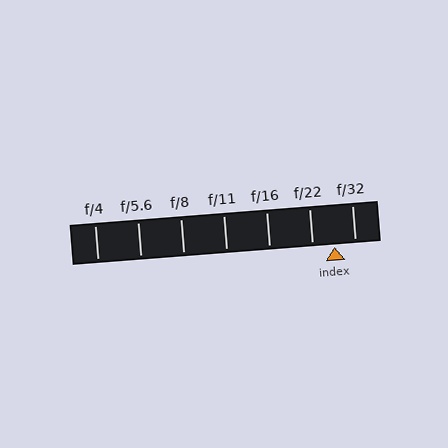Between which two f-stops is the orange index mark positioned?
The index mark is between f/22 and f/32.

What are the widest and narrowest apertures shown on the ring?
The widest aperture shown is f/4 and the narrowest is f/32.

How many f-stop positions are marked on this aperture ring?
There are 7 f-stop positions marked.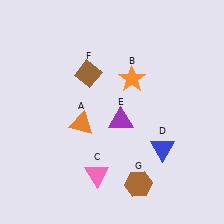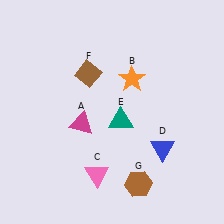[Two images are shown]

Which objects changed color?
A changed from orange to magenta. E changed from purple to teal.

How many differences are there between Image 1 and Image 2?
There are 2 differences between the two images.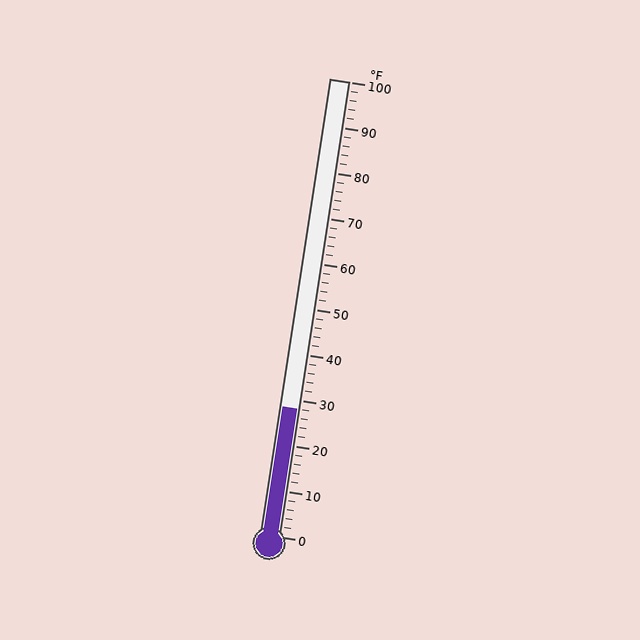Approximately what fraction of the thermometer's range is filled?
The thermometer is filled to approximately 30% of its range.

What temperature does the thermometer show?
The thermometer shows approximately 28°F.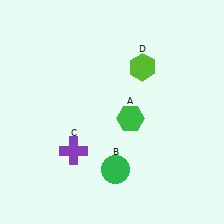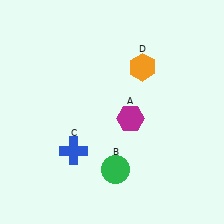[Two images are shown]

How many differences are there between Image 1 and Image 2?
There are 3 differences between the two images.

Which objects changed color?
A changed from green to magenta. C changed from purple to blue. D changed from lime to orange.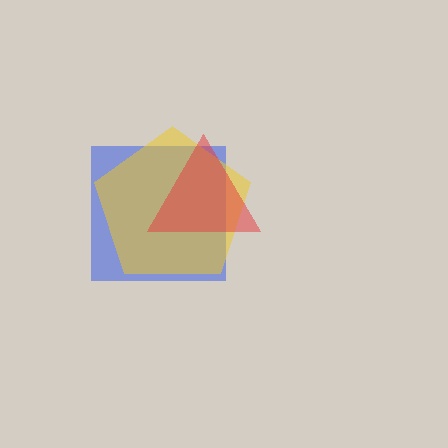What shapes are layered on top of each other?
The layered shapes are: a blue square, a yellow pentagon, a red triangle.